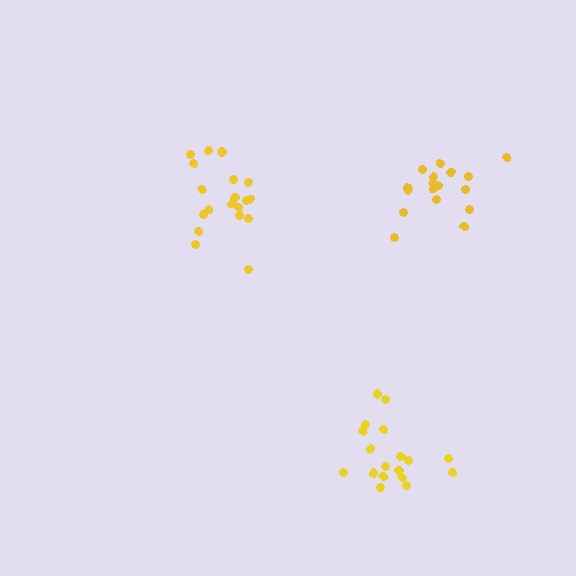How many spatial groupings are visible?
There are 3 spatial groupings.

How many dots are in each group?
Group 1: 19 dots, Group 2: 18 dots, Group 3: 17 dots (54 total).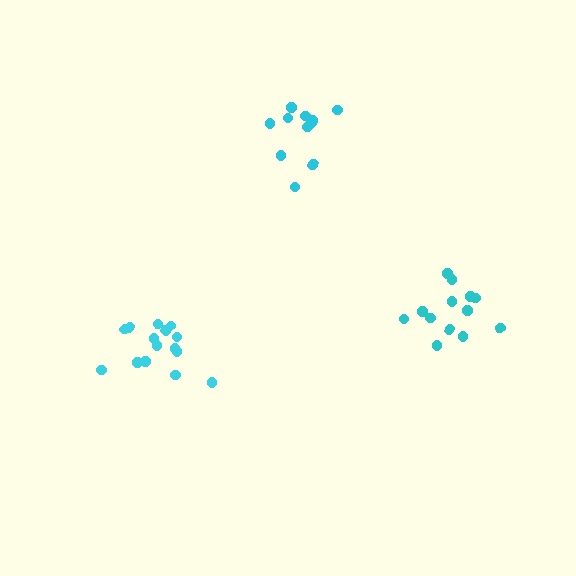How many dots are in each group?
Group 1: 11 dots, Group 2: 13 dots, Group 3: 16 dots (40 total).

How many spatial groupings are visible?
There are 3 spatial groupings.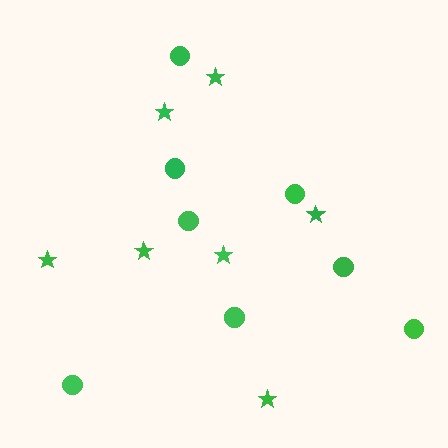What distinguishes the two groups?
There are 2 groups: one group of stars (7) and one group of circles (8).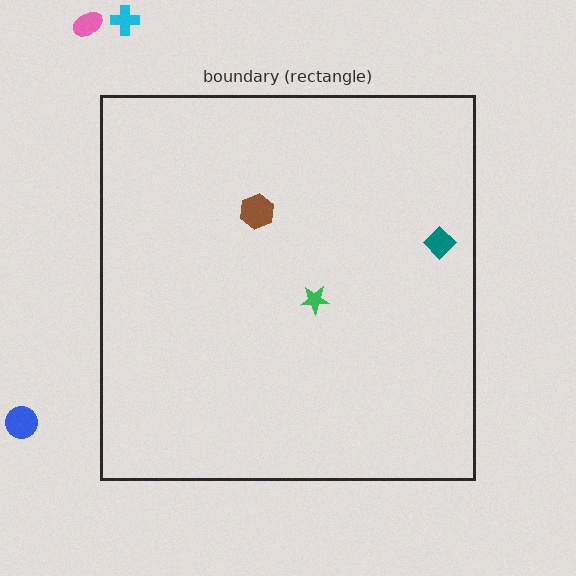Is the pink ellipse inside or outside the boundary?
Outside.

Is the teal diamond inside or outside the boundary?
Inside.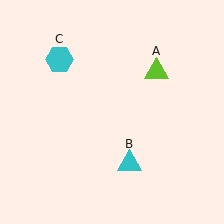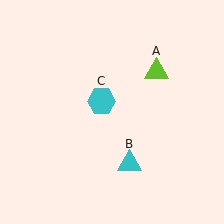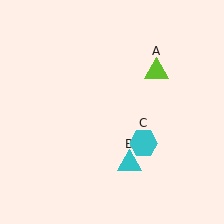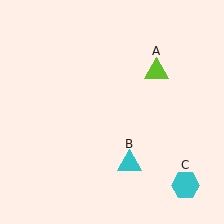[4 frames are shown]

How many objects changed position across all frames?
1 object changed position: cyan hexagon (object C).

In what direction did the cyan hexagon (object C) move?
The cyan hexagon (object C) moved down and to the right.